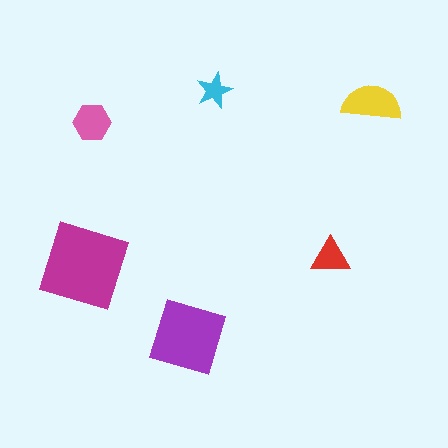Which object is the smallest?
The cyan star.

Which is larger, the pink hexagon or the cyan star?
The pink hexagon.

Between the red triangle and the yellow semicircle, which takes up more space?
The yellow semicircle.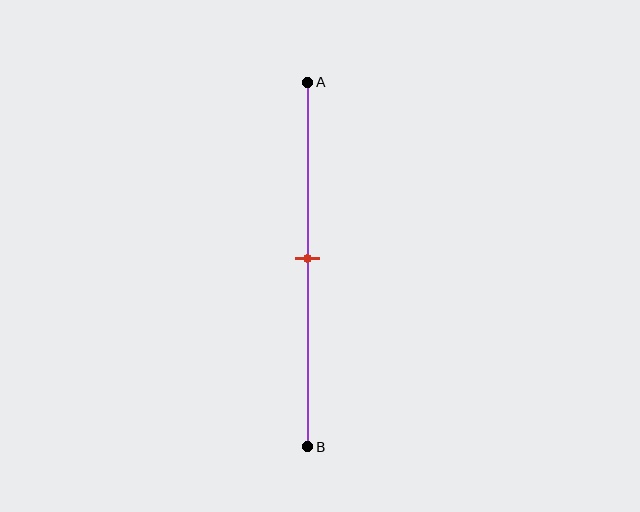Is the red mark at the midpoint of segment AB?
Yes, the mark is approximately at the midpoint.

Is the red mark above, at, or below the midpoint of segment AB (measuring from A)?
The red mark is approximately at the midpoint of segment AB.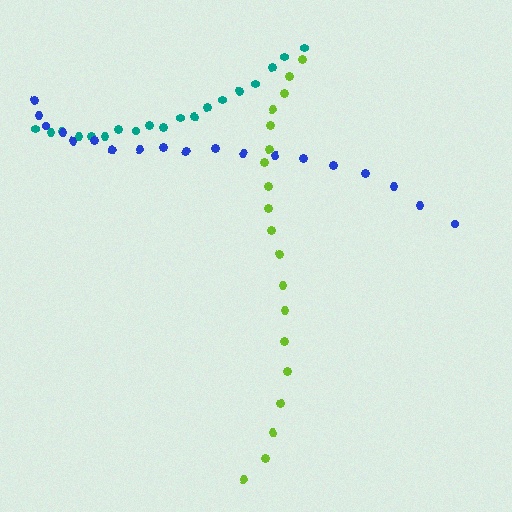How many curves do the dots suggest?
There are 3 distinct paths.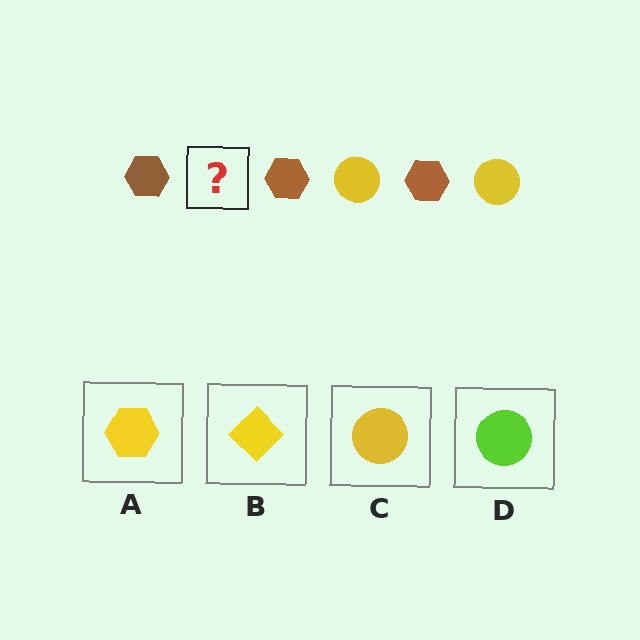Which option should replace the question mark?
Option C.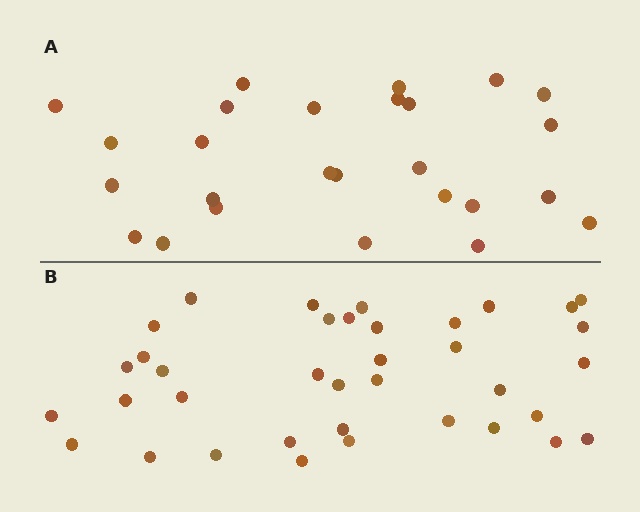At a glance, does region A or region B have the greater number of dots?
Region B (the bottom region) has more dots.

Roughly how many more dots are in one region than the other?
Region B has roughly 12 or so more dots than region A.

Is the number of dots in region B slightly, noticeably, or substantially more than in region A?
Region B has noticeably more, but not dramatically so. The ratio is roughly 1.4 to 1.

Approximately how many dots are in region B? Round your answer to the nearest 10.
About 40 dots. (The exact count is 37, which rounds to 40.)